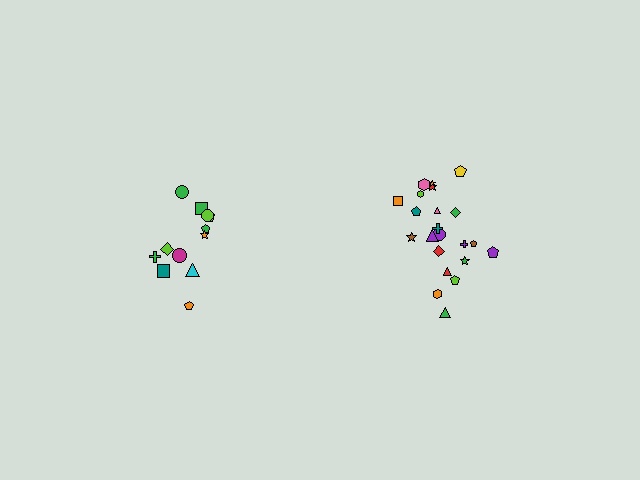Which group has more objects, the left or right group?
The right group.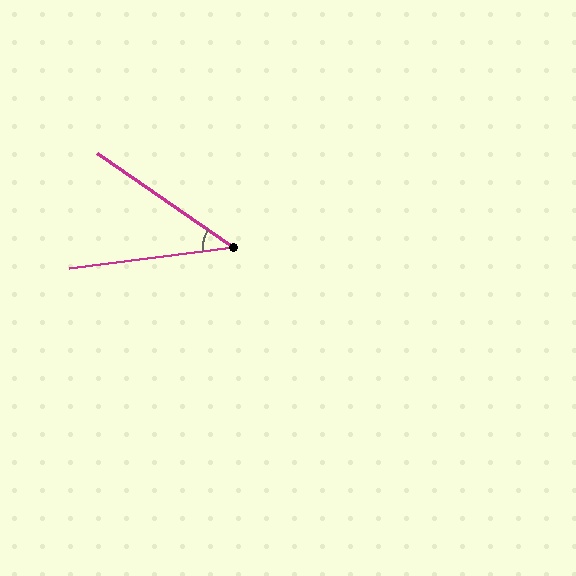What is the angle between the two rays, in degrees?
Approximately 42 degrees.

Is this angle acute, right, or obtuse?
It is acute.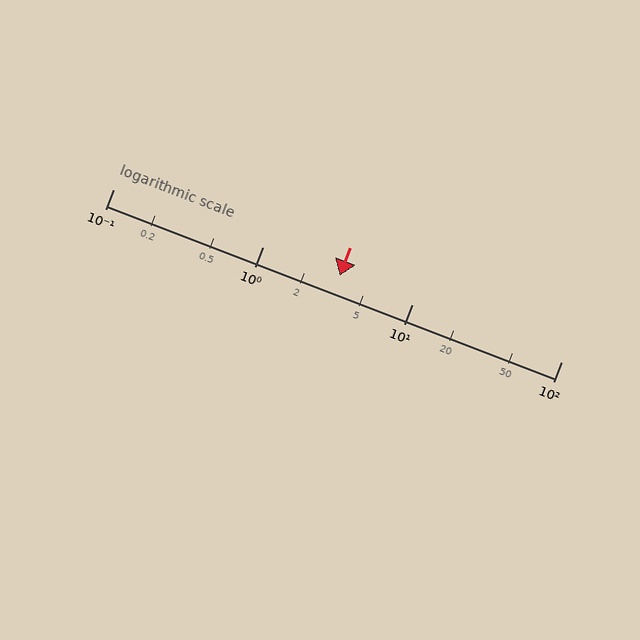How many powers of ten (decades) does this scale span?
The scale spans 3 decades, from 0.1 to 100.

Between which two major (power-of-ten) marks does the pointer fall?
The pointer is between 1 and 10.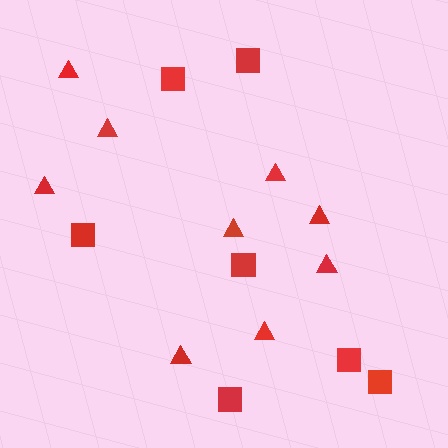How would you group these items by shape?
There are 2 groups: one group of triangles (9) and one group of squares (7).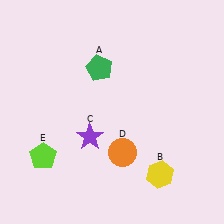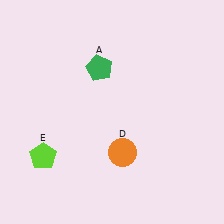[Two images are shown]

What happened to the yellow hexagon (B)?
The yellow hexagon (B) was removed in Image 2. It was in the bottom-right area of Image 1.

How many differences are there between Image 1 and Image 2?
There are 2 differences between the two images.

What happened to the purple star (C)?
The purple star (C) was removed in Image 2. It was in the bottom-left area of Image 1.